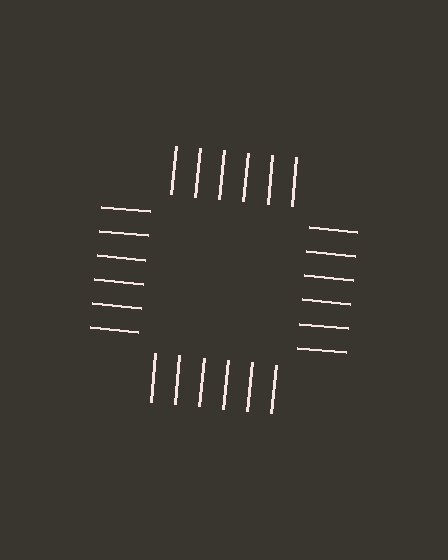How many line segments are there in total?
24 — 6 along each of the 4 edges.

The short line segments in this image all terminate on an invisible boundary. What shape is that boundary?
An illusory square — the line segments terminate on its edges but no continuous stroke is drawn.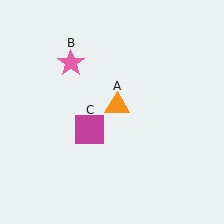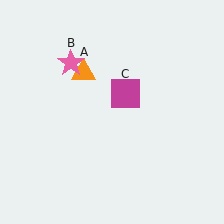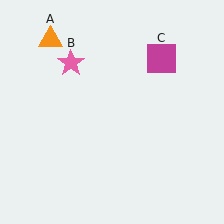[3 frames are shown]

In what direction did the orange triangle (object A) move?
The orange triangle (object A) moved up and to the left.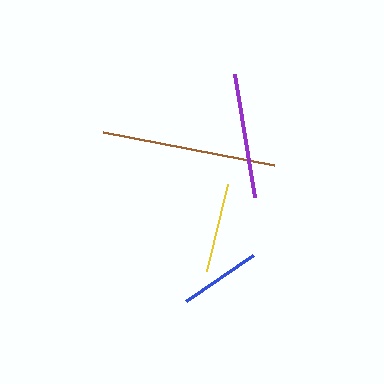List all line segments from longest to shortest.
From longest to shortest: brown, purple, yellow, blue.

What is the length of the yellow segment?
The yellow segment is approximately 89 pixels long.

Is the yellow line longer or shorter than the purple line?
The purple line is longer than the yellow line.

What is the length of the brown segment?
The brown segment is approximately 175 pixels long.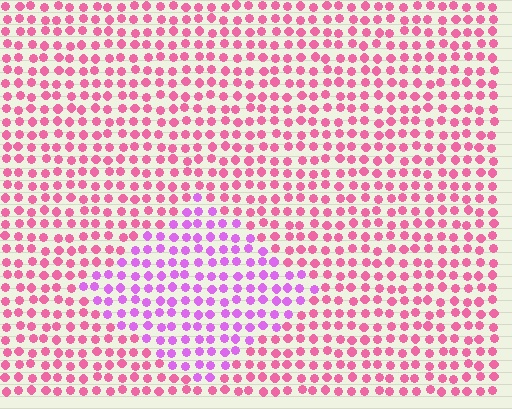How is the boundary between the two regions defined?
The boundary is defined purely by a slight shift in hue (about 41 degrees). Spacing, size, and orientation are identical on both sides.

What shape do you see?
I see a diamond.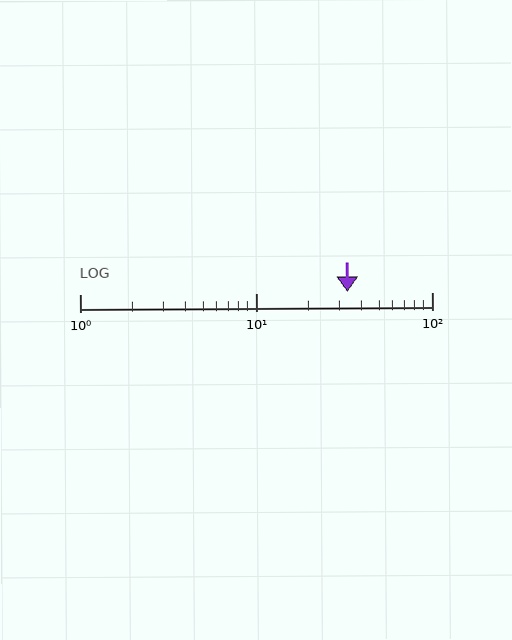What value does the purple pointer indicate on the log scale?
The pointer indicates approximately 33.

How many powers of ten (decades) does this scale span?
The scale spans 2 decades, from 1 to 100.